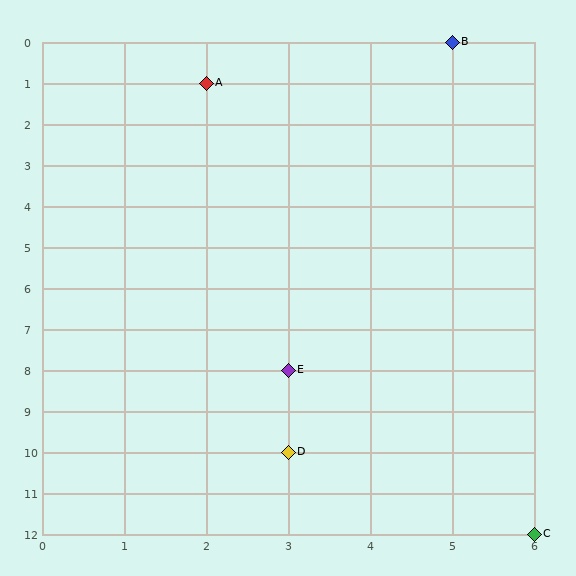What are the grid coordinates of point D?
Point D is at grid coordinates (3, 10).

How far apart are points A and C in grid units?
Points A and C are 4 columns and 11 rows apart (about 11.7 grid units diagonally).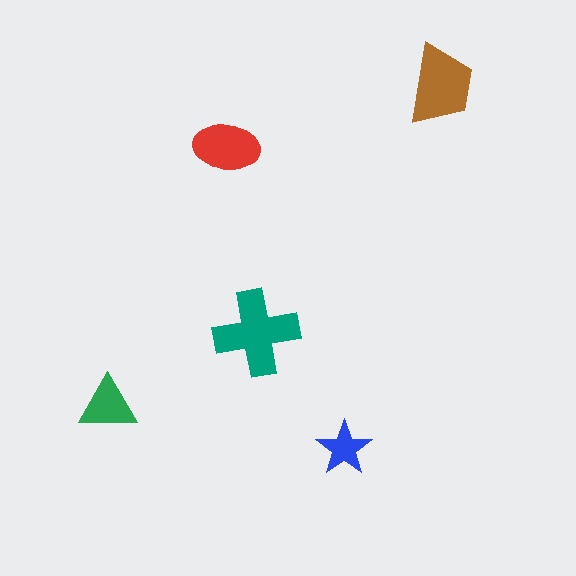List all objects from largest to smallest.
The teal cross, the brown trapezoid, the red ellipse, the green triangle, the blue star.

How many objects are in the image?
There are 5 objects in the image.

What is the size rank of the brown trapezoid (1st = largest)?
2nd.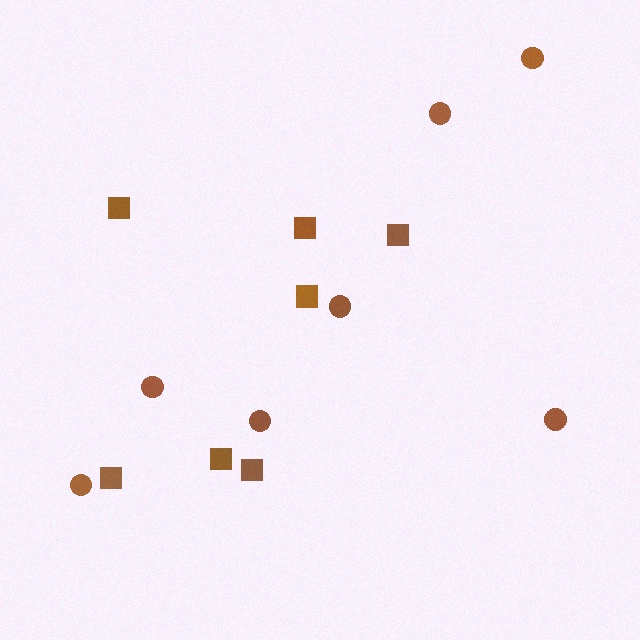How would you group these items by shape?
There are 2 groups: one group of squares (7) and one group of circles (7).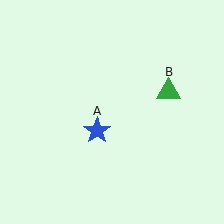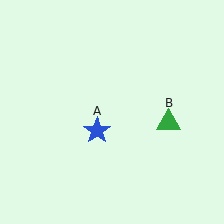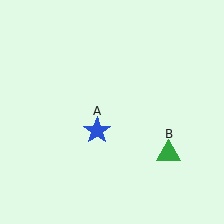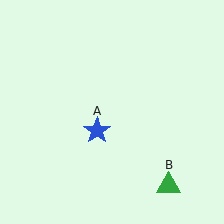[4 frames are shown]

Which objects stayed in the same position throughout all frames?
Blue star (object A) remained stationary.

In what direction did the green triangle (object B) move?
The green triangle (object B) moved down.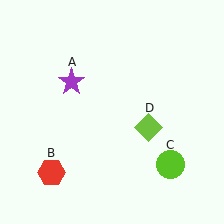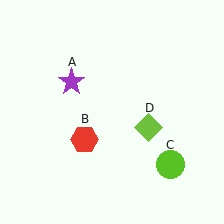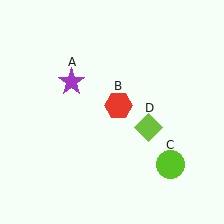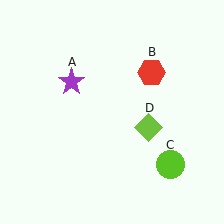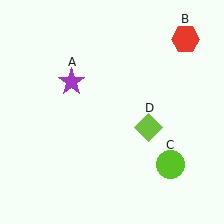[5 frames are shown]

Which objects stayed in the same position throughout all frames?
Purple star (object A) and lime circle (object C) and lime diamond (object D) remained stationary.